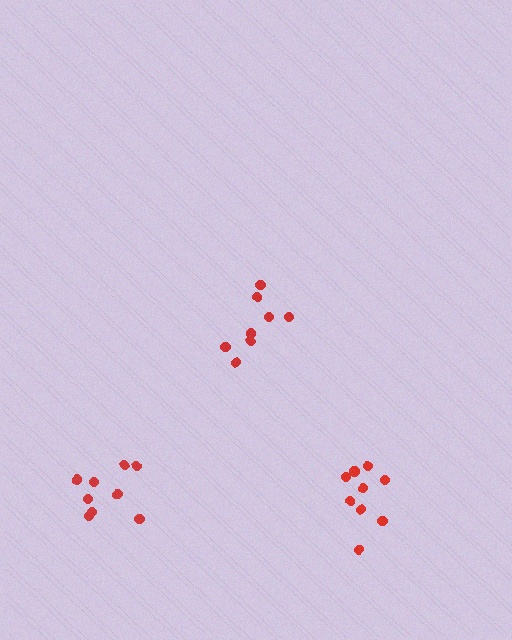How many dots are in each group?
Group 1: 9 dots, Group 2: 8 dots, Group 3: 9 dots (26 total).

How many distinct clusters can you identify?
There are 3 distinct clusters.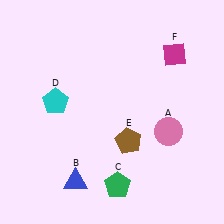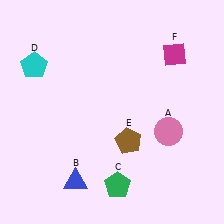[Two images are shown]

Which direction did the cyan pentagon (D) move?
The cyan pentagon (D) moved up.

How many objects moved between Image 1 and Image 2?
1 object moved between the two images.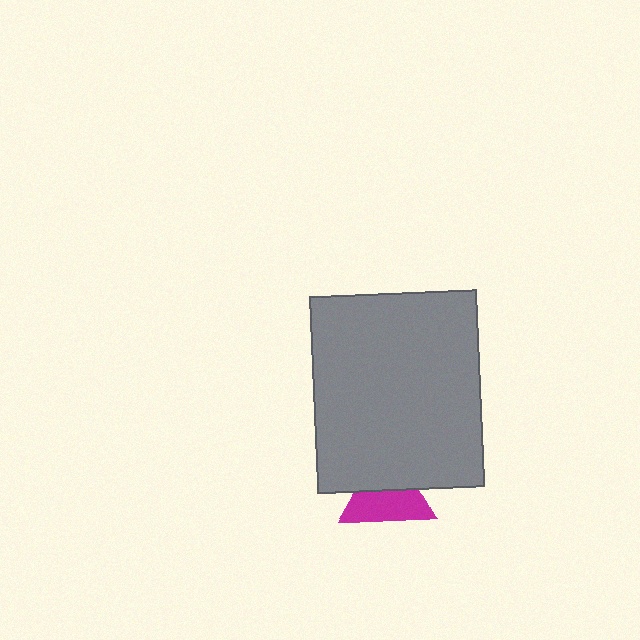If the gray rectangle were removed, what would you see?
You would see the complete magenta triangle.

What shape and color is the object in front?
The object in front is a gray rectangle.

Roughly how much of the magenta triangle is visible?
About half of it is visible (roughly 57%).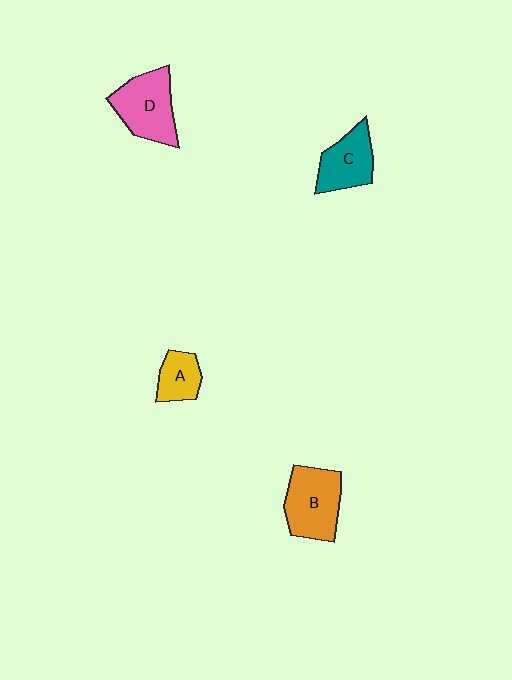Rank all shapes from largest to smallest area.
From largest to smallest: B (orange), D (pink), C (teal), A (yellow).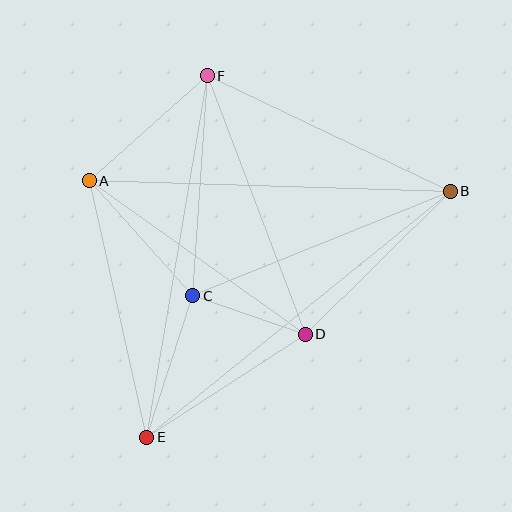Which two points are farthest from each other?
Points B and E are farthest from each other.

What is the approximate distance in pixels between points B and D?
The distance between B and D is approximately 204 pixels.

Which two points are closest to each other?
Points C and D are closest to each other.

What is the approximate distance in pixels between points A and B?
The distance between A and B is approximately 361 pixels.